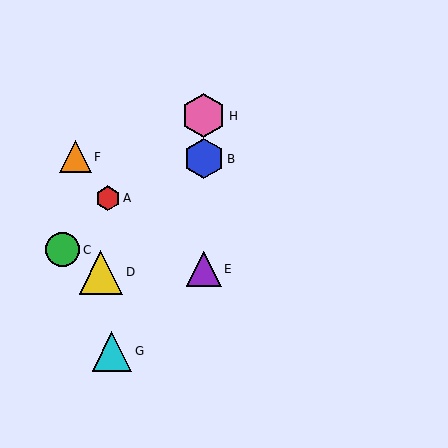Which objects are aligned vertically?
Objects B, E, H are aligned vertically.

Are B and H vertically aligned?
Yes, both are at x≈204.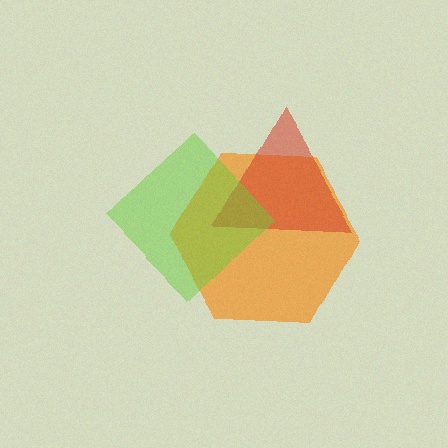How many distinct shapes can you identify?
There are 3 distinct shapes: an orange hexagon, a red triangle, a lime diamond.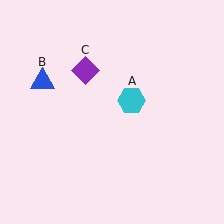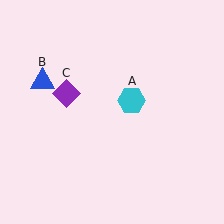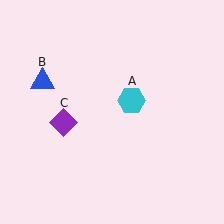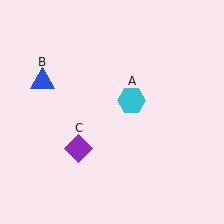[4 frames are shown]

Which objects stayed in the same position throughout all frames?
Cyan hexagon (object A) and blue triangle (object B) remained stationary.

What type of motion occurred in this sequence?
The purple diamond (object C) rotated counterclockwise around the center of the scene.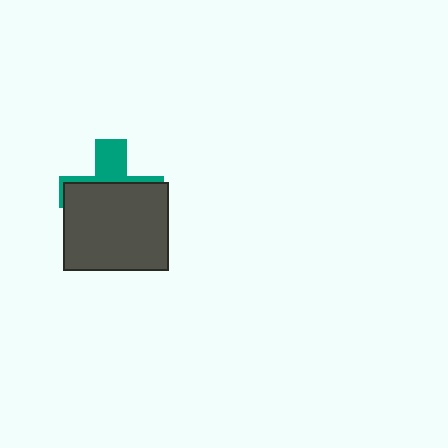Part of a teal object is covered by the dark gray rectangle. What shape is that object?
It is a cross.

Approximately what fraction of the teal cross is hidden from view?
Roughly 67% of the teal cross is hidden behind the dark gray rectangle.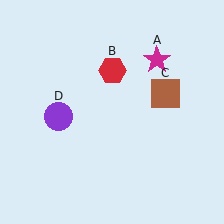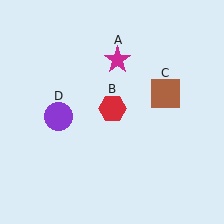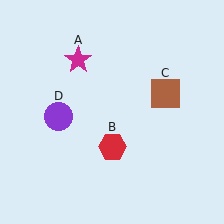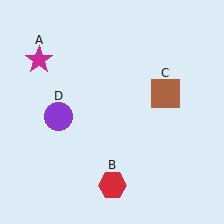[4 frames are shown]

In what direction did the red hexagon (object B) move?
The red hexagon (object B) moved down.